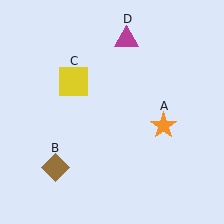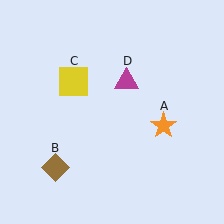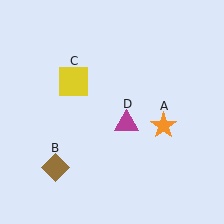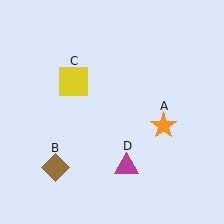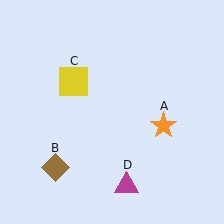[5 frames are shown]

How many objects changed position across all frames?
1 object changed position: magenta triangle (object D).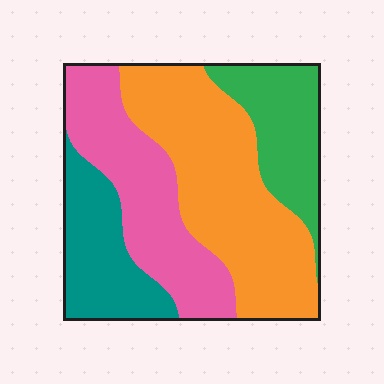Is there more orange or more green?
Orange.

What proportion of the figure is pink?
Pink takes up between a quarter and a half of the figure.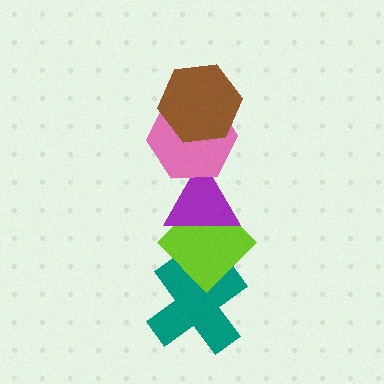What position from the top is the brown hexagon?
The brown hexagon is 1st from the top.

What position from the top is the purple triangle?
The purple triangle is 3rd from the top.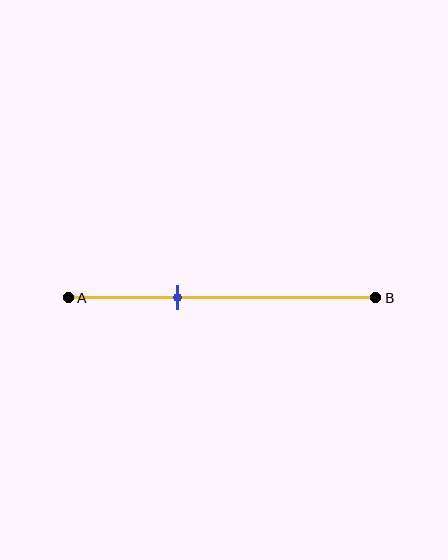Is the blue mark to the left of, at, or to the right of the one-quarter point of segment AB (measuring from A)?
The blue mark is to the right of the one-quarter point of segment AB.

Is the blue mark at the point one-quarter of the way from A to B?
No, the mark is at about 35% from A, not at the 25% one-quarter point.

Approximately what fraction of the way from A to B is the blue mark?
The blue mark is approximately 35% of the way from A to B.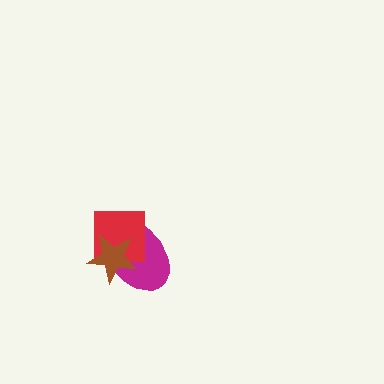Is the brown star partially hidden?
No, no other shape covers it.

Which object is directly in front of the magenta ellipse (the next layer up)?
The red square is directly in front of the magenta ellipse.